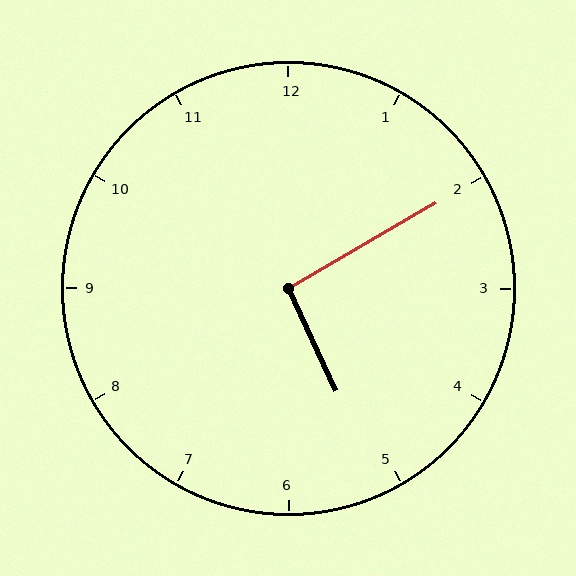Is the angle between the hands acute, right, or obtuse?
It is right.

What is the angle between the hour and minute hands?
Approximately 95 degrees.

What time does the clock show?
5:10.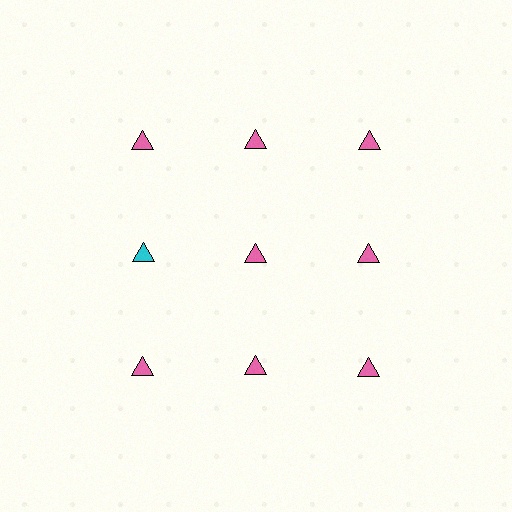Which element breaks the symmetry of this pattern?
The cyan triangle in the second row, leftmost column breaks the symmetry. All other shapes are pink triangles.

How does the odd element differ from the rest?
It has a different color: cyan instead of pink.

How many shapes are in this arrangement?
There are 9 shapes arranged in a grid pattern.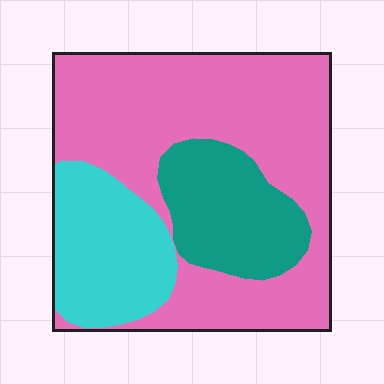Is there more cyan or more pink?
Pink.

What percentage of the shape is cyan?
Cyan takes up about one fifth (1/5) of the shape.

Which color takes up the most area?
Pink, at roughly 60%.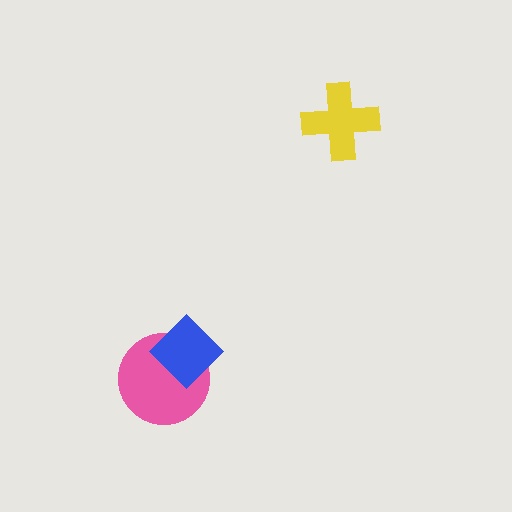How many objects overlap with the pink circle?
1 object overlaps with the pink circle.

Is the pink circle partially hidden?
Yes, it is partially covered by another shape.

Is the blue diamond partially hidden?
No, no other shape covers it.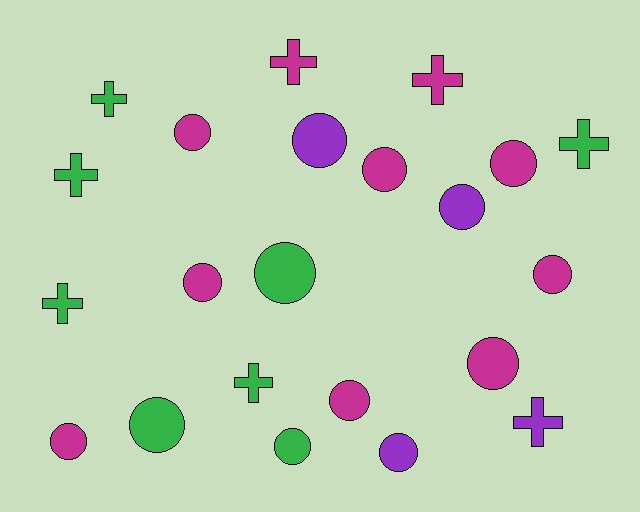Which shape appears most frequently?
Circle, with 14 objects.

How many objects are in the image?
There are 22 objects.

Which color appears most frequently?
Magenta, with 10 objects.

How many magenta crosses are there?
There are 2 magenta crosses.